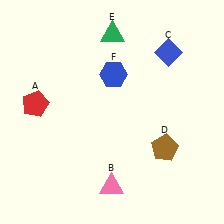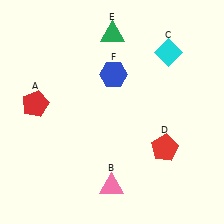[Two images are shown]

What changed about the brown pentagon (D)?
In Image 1, D is brown. In Image 2, it changed to red.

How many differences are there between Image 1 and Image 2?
There are 2 differences between the two images.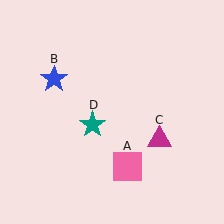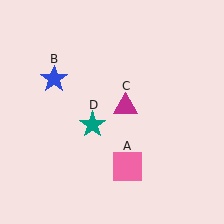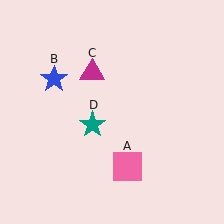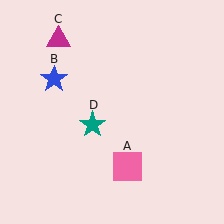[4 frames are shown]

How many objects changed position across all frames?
1 object changed position: magenta triangle (object C).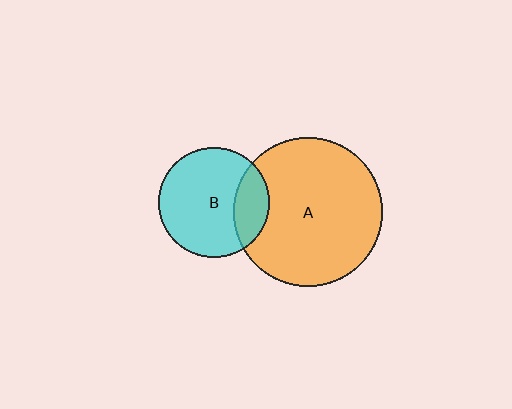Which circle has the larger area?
Circle A (orange).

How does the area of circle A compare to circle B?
Approximately 1.8 times.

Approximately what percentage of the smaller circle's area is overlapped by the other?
Approximately 20%.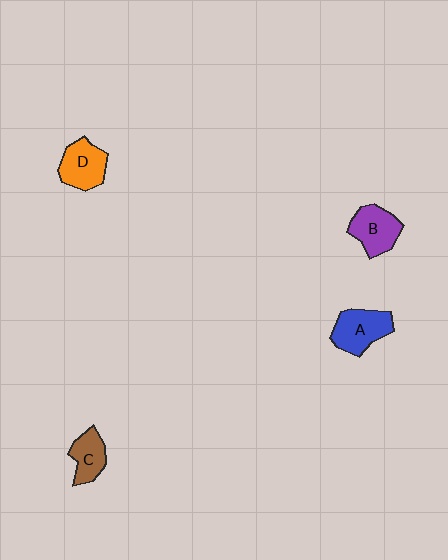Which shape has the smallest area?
Shape C (brown).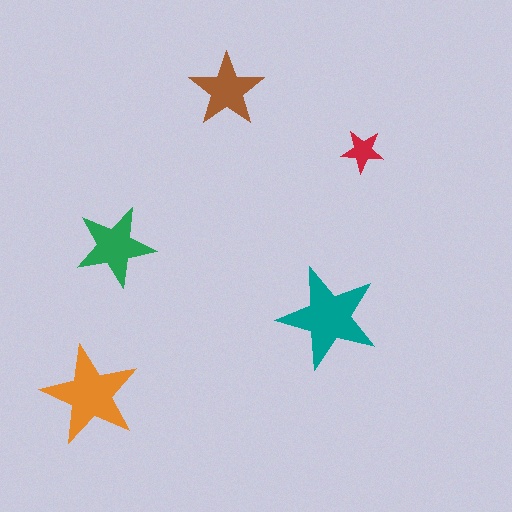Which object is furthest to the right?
The red star is rightmost.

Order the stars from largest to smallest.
the teal one, the orange one, the green one, the brown one, the red one.